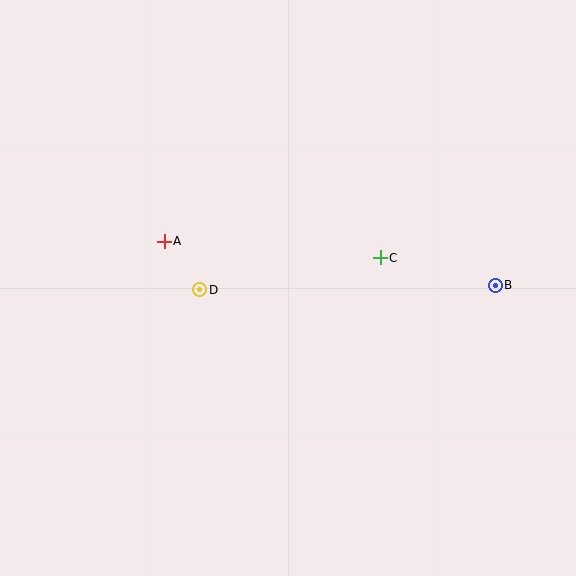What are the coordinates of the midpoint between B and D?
The midpoint between B and D is at (347, 287).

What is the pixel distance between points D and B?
The distance between D and B is 296 pixels.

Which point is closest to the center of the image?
Point D at (200, 290) is closest to the center.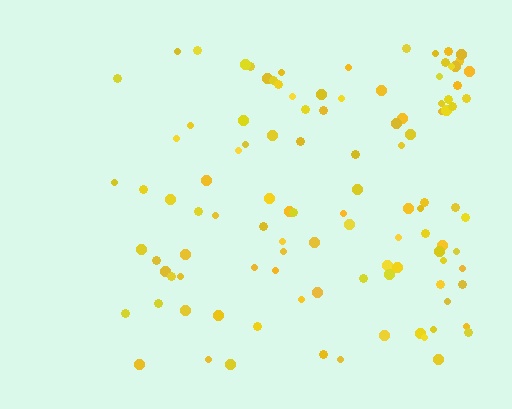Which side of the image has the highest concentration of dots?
The right.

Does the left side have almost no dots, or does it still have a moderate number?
Still a moderate number, just noticeably fewer than the right.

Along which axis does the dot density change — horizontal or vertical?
Horizontal.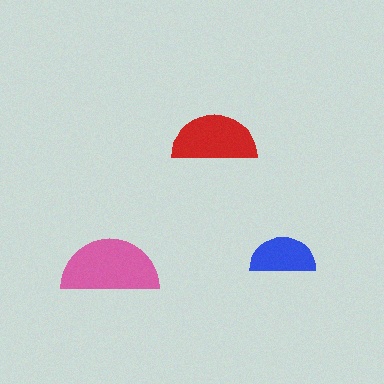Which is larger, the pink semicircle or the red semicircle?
The pink one.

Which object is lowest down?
The pink semicircle is bottommost.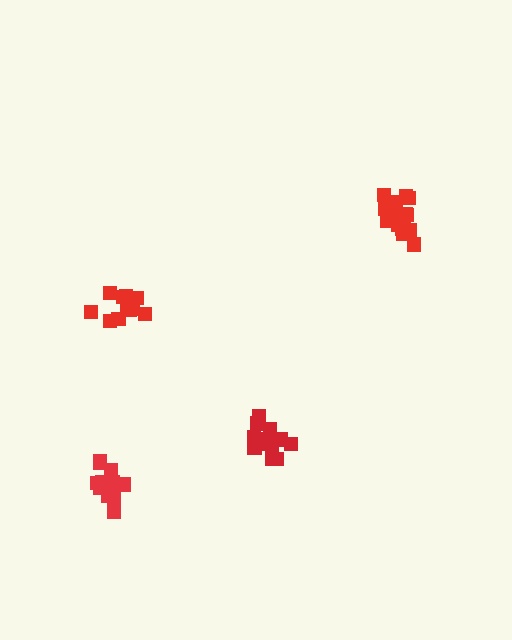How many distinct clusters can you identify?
There are 4 distinct clusters.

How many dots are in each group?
Group 1: 18 dots, Group 2: 18 dots, Group 3: 13 dots, Group 4: 12 dots (61 total).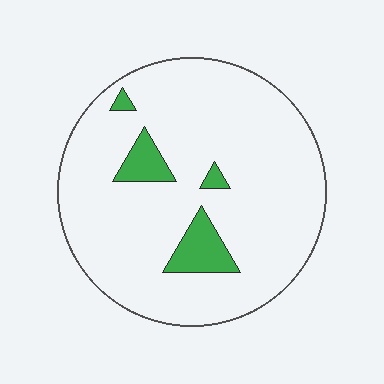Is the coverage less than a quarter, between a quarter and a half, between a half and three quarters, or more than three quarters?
Less than a quarter.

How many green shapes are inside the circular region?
4.